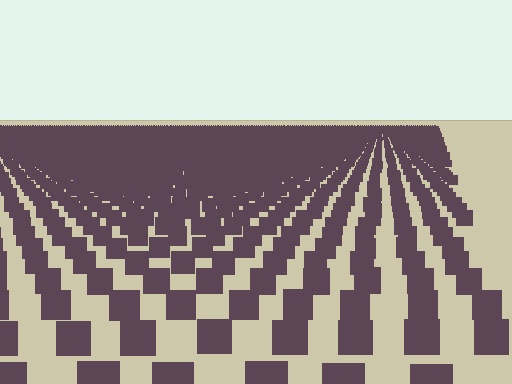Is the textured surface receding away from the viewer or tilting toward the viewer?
The surface is receding away from the viewer. Texture elements get smaller and denser toward the top.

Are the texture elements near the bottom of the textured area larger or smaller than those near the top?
Larger. Near the bottom, elements are closer to the viewer and appear at a bigger on-screen size.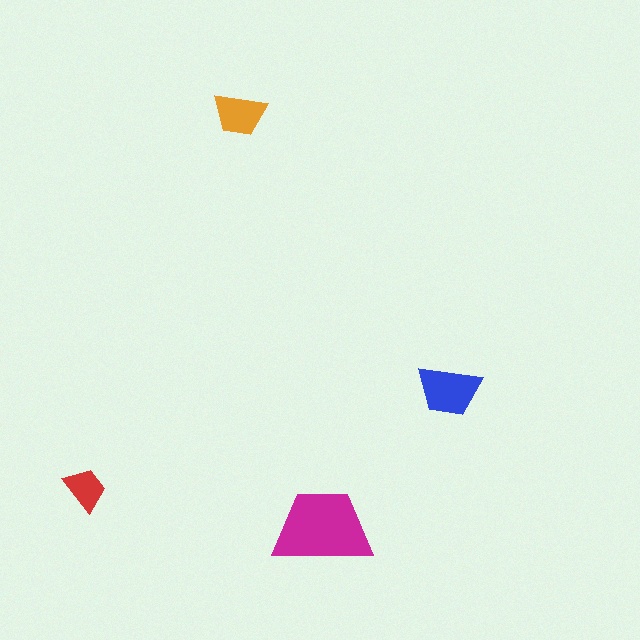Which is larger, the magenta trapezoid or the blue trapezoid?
The magenta one.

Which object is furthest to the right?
The blue trapezoid is rightmost.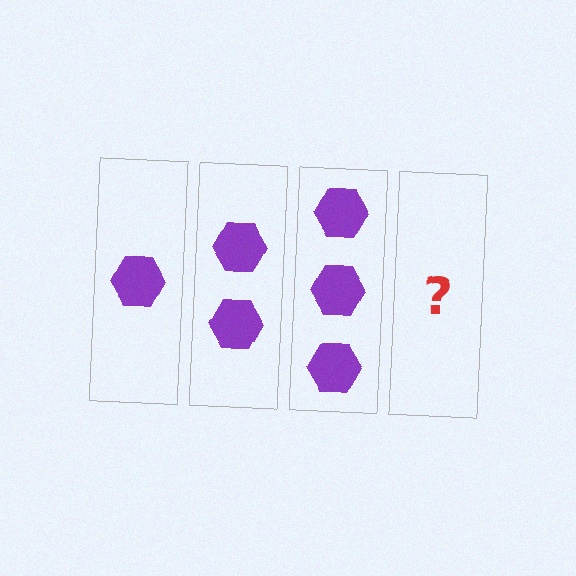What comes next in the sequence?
The next element should be 4 hexagons.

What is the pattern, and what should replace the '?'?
The pattern is that each step adds one more hexagon. The '?' should be 4 hexagons.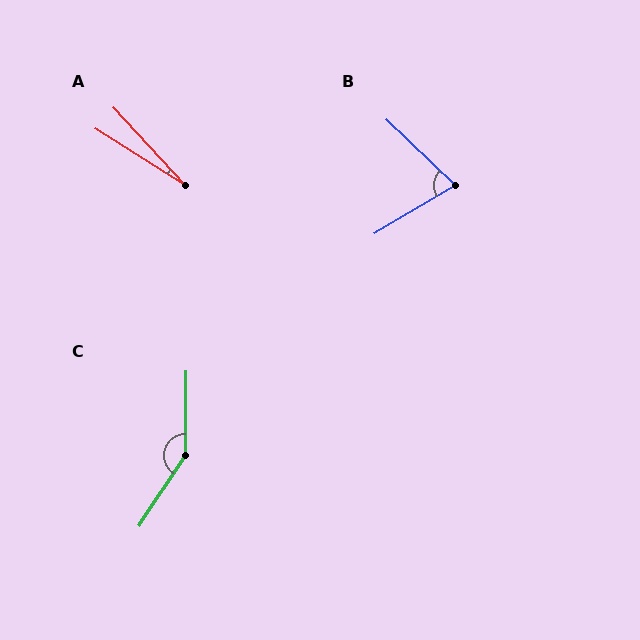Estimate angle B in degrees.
Approximately 74 degrees.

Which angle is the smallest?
A, at approximately 15 degrees.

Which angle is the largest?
C, at approximately 146 degrees.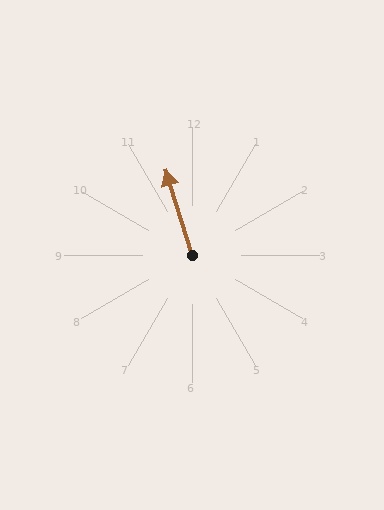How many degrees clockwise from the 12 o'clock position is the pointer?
Approximately 343 degrees.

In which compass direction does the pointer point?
North.